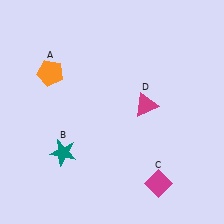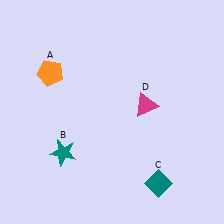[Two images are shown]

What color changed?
The diamond (C) changed from magenta in Image 1 to teal in Image 2.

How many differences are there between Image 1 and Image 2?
There is 1 difference between the two images.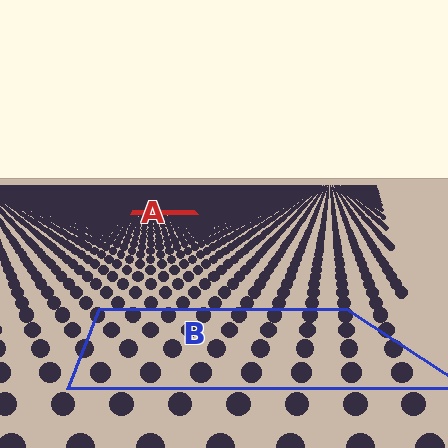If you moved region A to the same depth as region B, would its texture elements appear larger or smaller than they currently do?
They would appear larger. At a closer depth, the same texture elements are projected at a bigger on-screen size.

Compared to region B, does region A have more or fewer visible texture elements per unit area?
Region A has more texture elements per unit area — they are packed more densely because it is farther away.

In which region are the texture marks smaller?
The texture marks are smaller in region A, because it is farther away.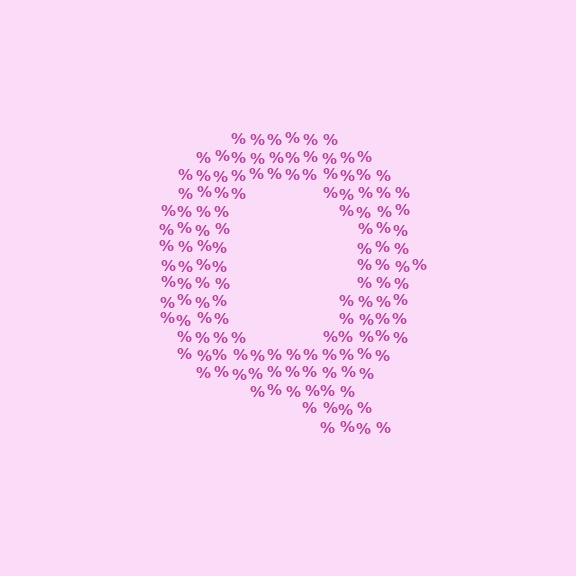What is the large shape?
The large shape is the letter Q.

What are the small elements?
The small elements are percent signs.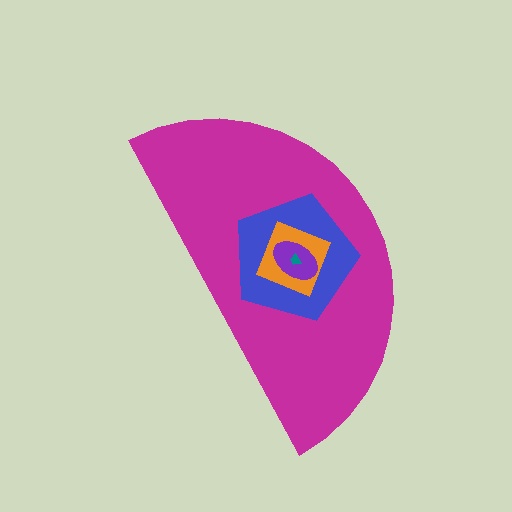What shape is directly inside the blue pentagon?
The orange diamond.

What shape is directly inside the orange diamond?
The purple ellipse.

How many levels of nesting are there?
5.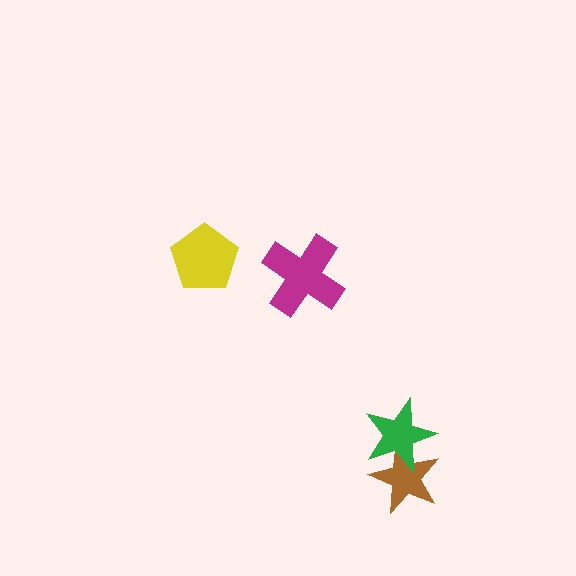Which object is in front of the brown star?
The green star is in front of the brown star.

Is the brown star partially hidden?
Yes, it is partially covered by another shape.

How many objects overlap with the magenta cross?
0 objects overlap with the magenta cross.